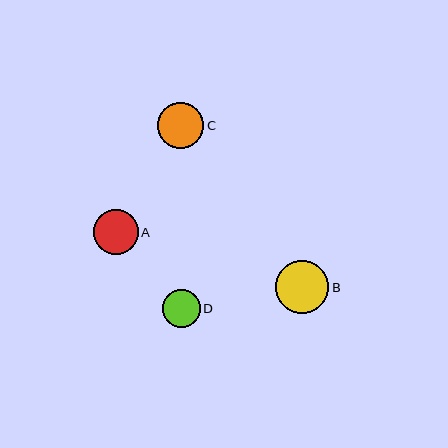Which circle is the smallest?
Circle D is the smallest with a size of approximately 38 pixels.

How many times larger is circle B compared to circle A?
Circle B is approximately 1.2 times the size of circle A.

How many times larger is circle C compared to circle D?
Circle C is approximately 1.2 times the size of circle D.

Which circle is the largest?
Circle B is the largest with a size of approximately 54 pixels.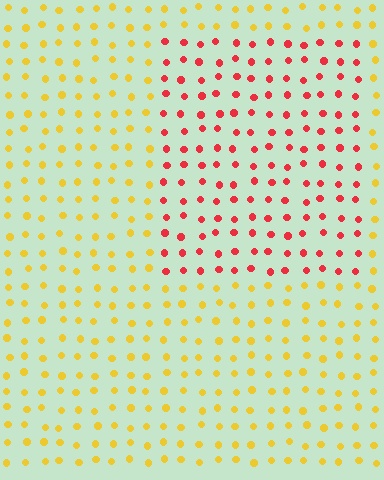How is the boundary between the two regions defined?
The boundary is defined purely by a slight shift in hue (about 55 degrees). Spacing, size, and orientation are identical on both sides.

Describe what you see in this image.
The image is filled with small yellow elements in a uniform arrangement. A rectangle-shaped region is visible where the elements are tinted to a slightly different hue, forming a subtle color boundary.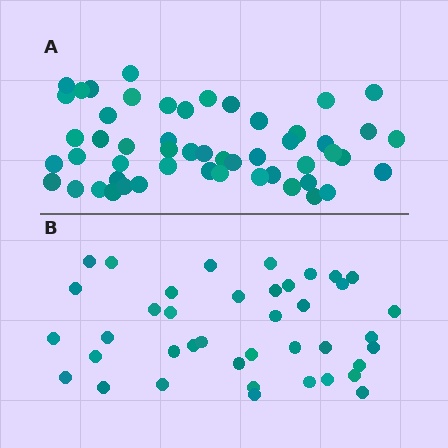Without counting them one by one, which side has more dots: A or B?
Region A (the top region) has more dots.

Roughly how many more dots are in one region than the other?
Region A has roughly 12 or so more dots than region B.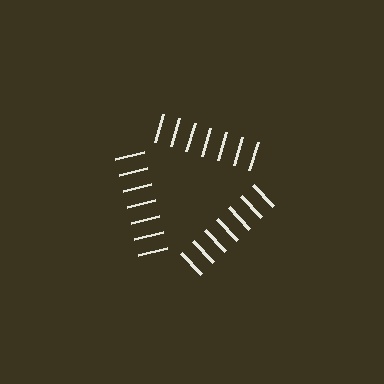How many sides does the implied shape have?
3 sides — the line-ends trace a triangle.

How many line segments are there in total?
21 — 7 along each of the 3 edges.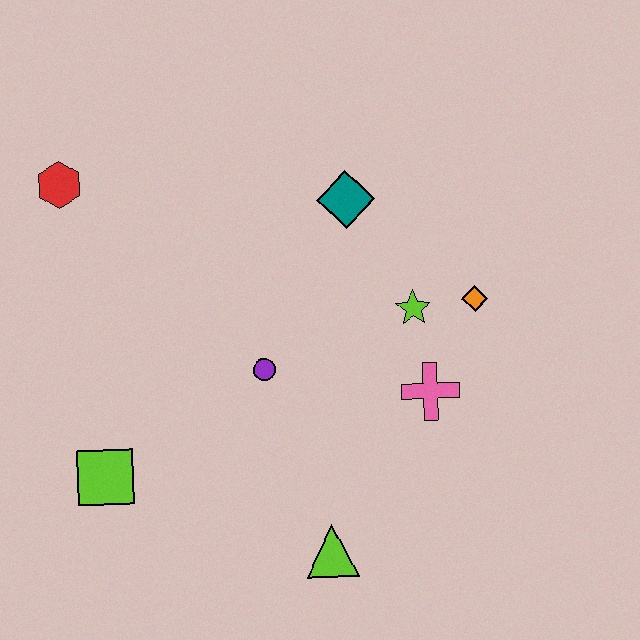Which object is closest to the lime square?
The purple circle is closest to the lime square.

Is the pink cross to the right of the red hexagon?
Yes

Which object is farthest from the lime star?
The red hexagon is farthest from the lime star.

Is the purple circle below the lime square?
No